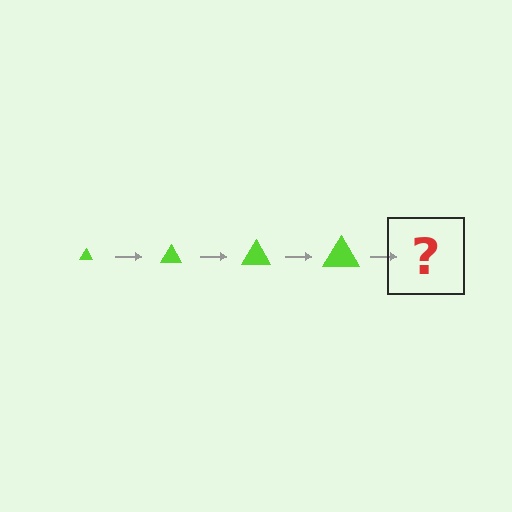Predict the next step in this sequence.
The next step is a lime triangle, larger than the previous one.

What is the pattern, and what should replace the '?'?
The pattern is that the triangle gets progressively larger each step. The '?' should be a lime triangle, larger than the previous one.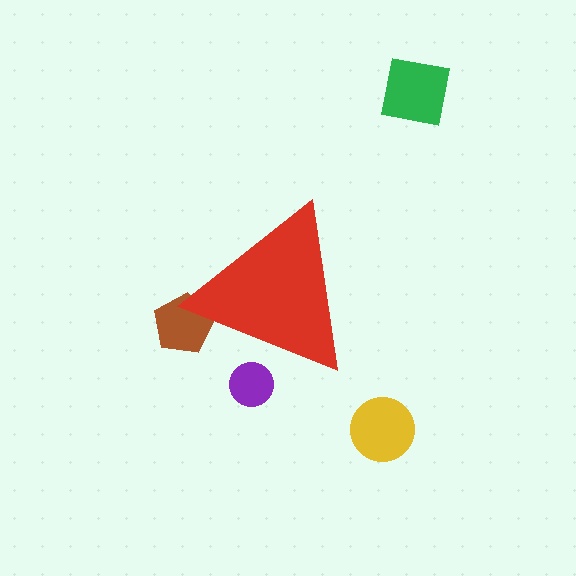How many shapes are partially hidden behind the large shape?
2 shapes are partially hidden.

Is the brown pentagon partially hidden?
Yes, the brown pentagon is partially hidden behind the red triangle.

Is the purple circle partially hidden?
Yes, the purple circle is partially hidden behind the red triangle.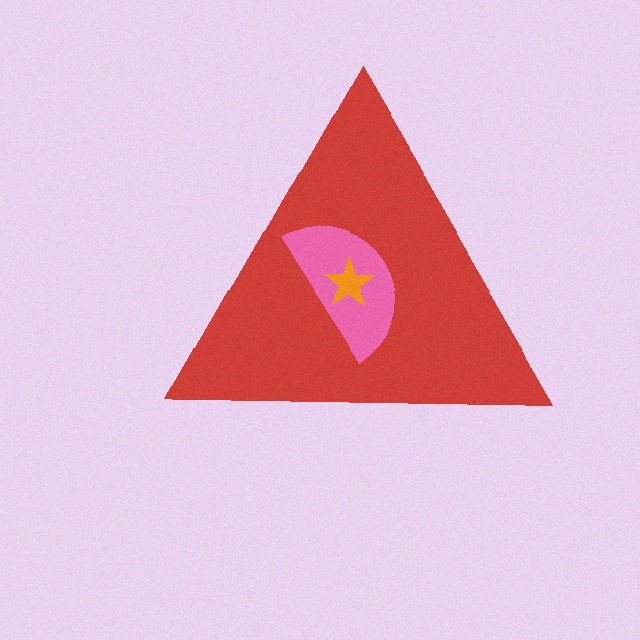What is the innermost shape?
The orange star.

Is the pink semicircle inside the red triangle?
Yes.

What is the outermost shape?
The red triangle.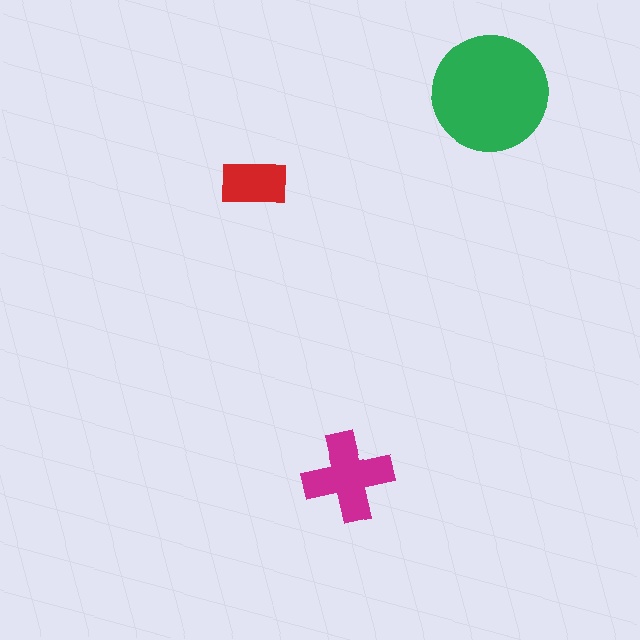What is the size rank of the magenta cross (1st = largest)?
2nd.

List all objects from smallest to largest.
The red rectangle, the magenta cross, the green circle.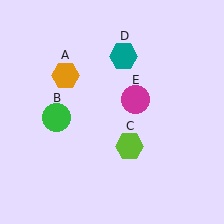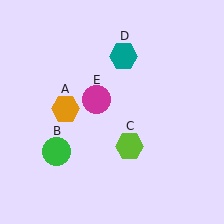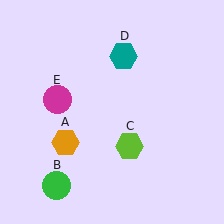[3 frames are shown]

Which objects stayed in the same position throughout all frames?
Lime hexagon (object C) and teal hexagon (object D) remained stationary.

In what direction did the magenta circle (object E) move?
The magenta circle (object E) moved left.